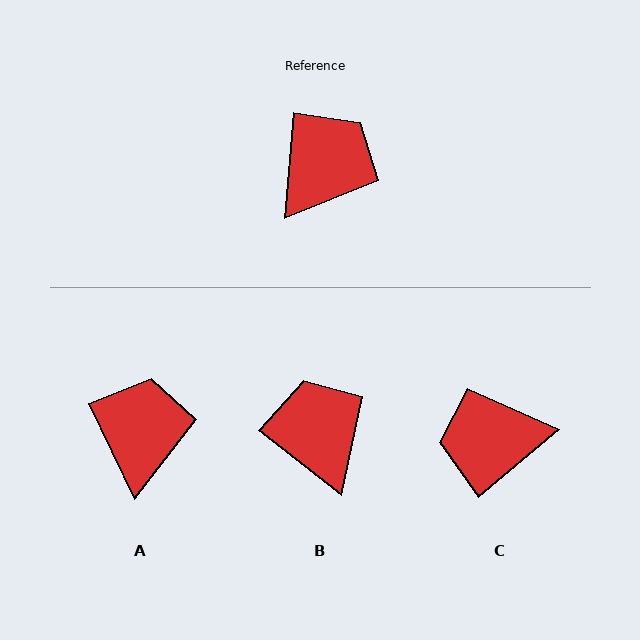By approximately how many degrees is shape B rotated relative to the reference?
Approximately 56 degrees counter-clockwise.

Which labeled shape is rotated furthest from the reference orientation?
C, about 134 degrees away.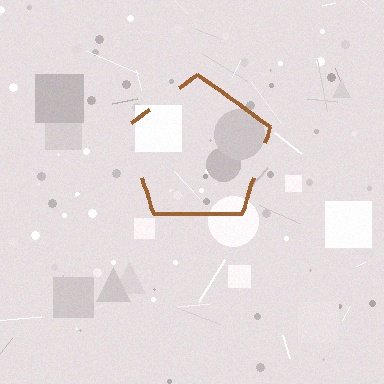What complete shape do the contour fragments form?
The contour fragments form a pentagon.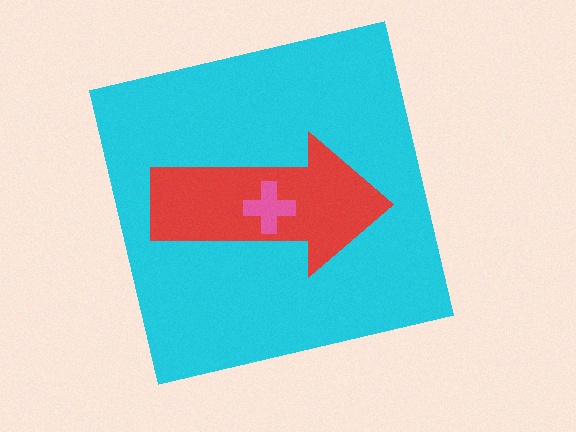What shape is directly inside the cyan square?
The red arrow.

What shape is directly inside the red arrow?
The pink cross.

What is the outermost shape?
The cyan square.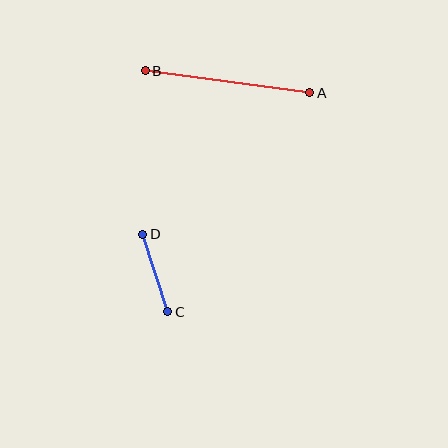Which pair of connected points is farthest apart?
Points A and B are farthest apart.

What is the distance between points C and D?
The distance is approximately 82 pixels.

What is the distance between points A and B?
The distance is approximately 166 pixels.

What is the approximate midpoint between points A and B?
The midpoint is at approximately (227, 82) pixels.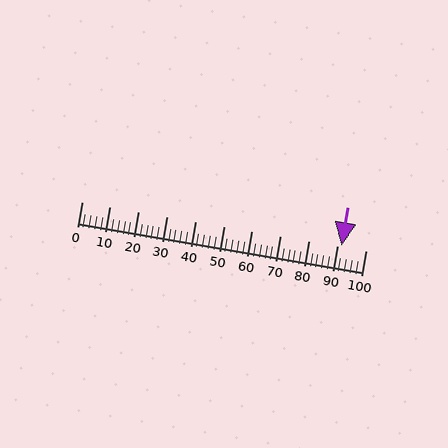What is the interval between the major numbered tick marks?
The major tick marks are spaced 10 units apart.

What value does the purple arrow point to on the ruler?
The purple arrow points to approximately 92.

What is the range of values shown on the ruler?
The ruler shows values from 0 to 100.